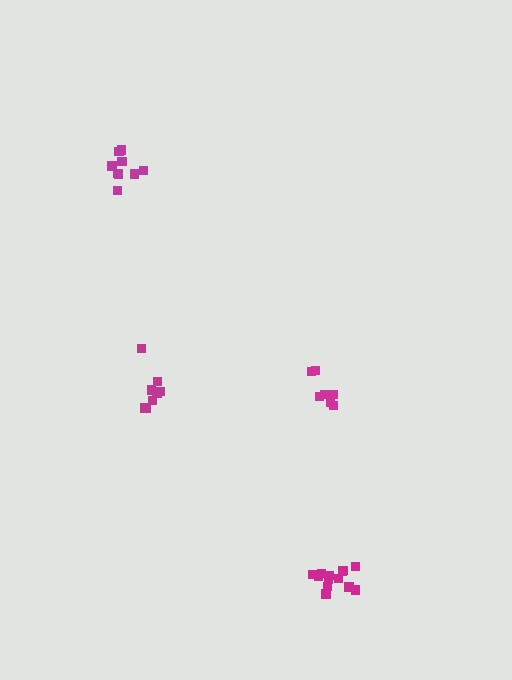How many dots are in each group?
Group 1: 9 dots, Group 2: 9 dots, Group 3: 7 dots, Group 4: 13 dots (38 total).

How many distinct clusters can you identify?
There are 4 distinct clusters.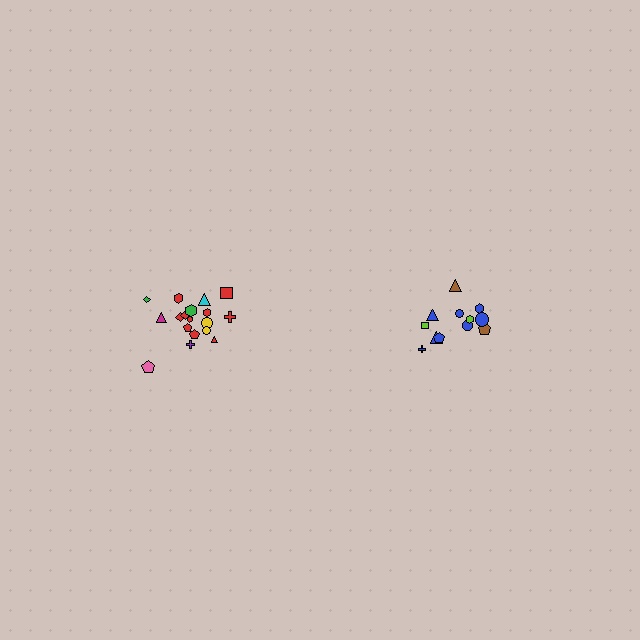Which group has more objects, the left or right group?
The left group.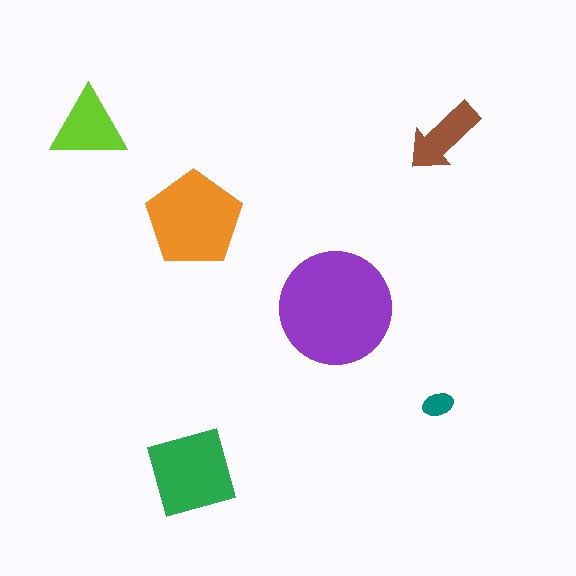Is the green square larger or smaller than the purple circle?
Smaller.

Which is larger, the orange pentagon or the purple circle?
The purple circle.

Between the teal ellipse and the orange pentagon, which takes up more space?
The orange pentagon.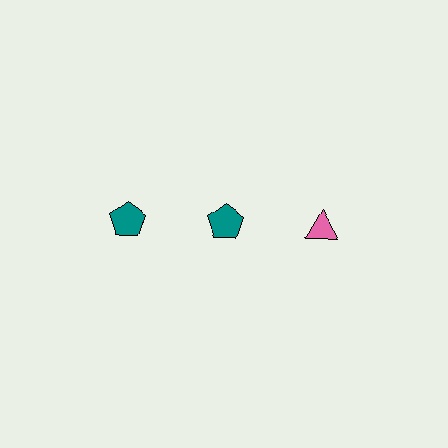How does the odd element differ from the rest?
It differs in both color (pink instead of teal) and shape (triangle instead of pentagon).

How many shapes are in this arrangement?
There are 3 shapes arranged in a grid pattern.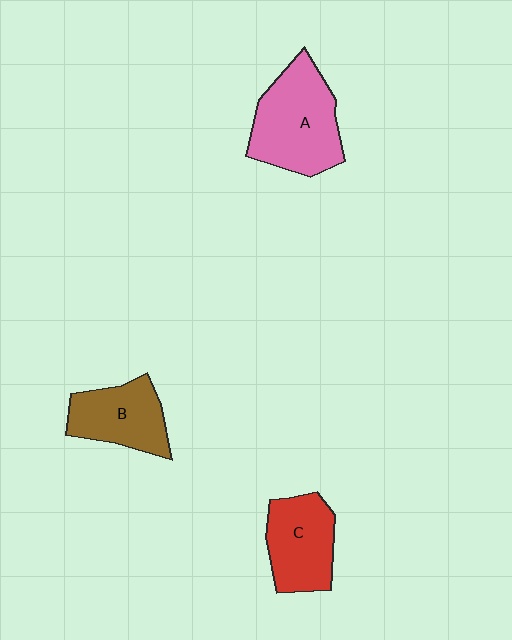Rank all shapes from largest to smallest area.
From largest to smallest: A (pink), C (red), B (brown).